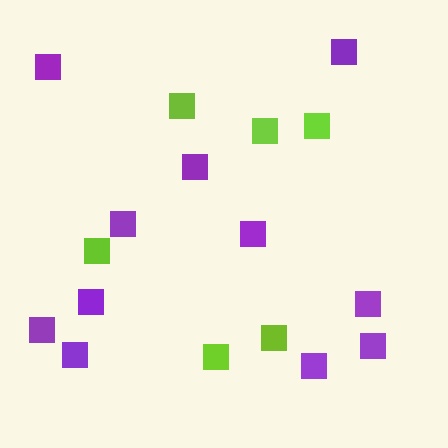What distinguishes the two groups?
There are 2 groups: one group of lime squares (6) and one group of purple squares (11).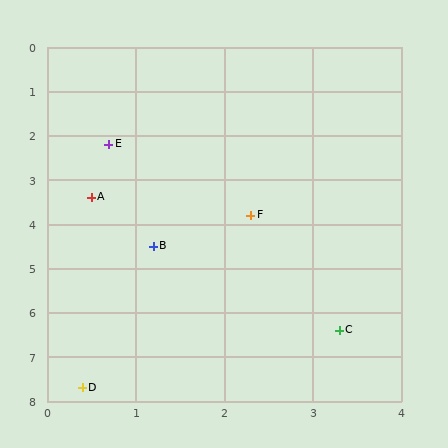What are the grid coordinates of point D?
Point D is at approximately (0.4, 7.7).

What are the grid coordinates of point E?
Point E is at approximately (0.7, 2.2).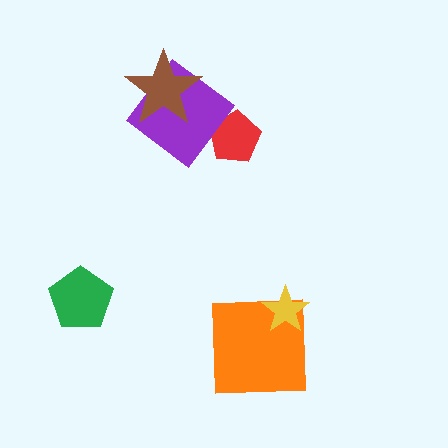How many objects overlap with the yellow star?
1 object overlaps with the yellow star.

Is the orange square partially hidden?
Yes, it is partially covered by another shape.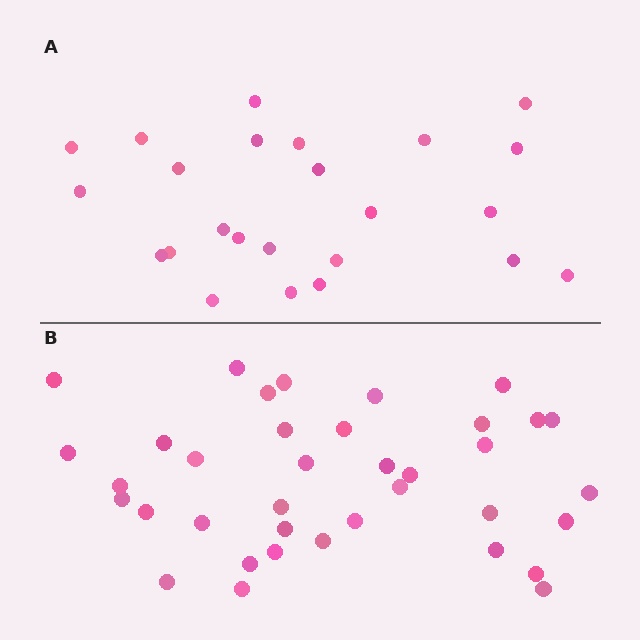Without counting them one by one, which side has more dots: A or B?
Region B (the bottom region) has more dots.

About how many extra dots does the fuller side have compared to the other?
Region B has approximately 15 more dots than region A.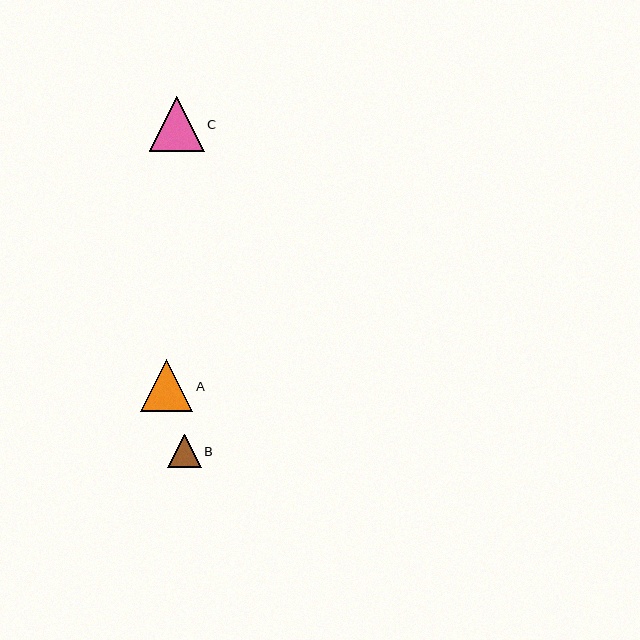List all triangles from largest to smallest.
From largest to smallest: C, A, B.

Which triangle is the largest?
Triangle C is the largest with a size of approximately 54 pixels.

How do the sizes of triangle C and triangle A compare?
Triangle C and triangle A are approximately the same size.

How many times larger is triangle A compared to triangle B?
Triangle A is approximately 1.6 times the size of triangle B.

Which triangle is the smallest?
Triangle B is the smallest with a size of approximately 33 pixels.